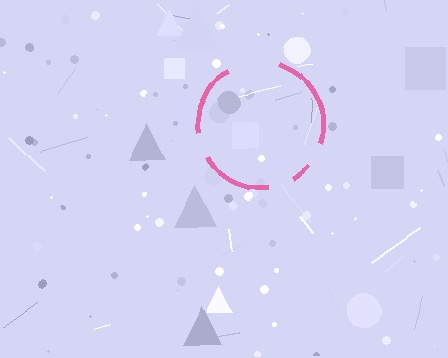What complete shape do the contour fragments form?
The contour fragments form a circle.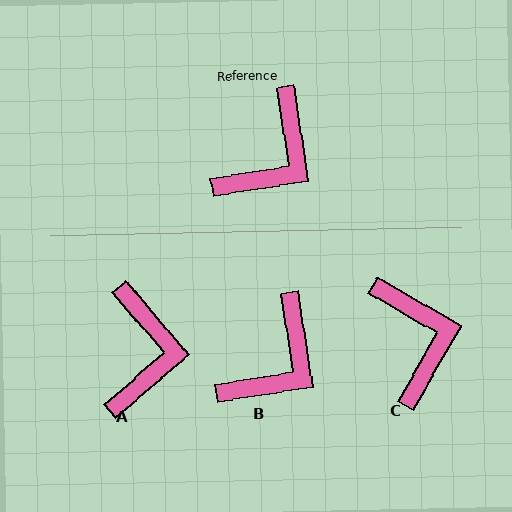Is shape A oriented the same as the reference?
No, it is off by about 32 degrees.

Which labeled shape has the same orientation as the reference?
B.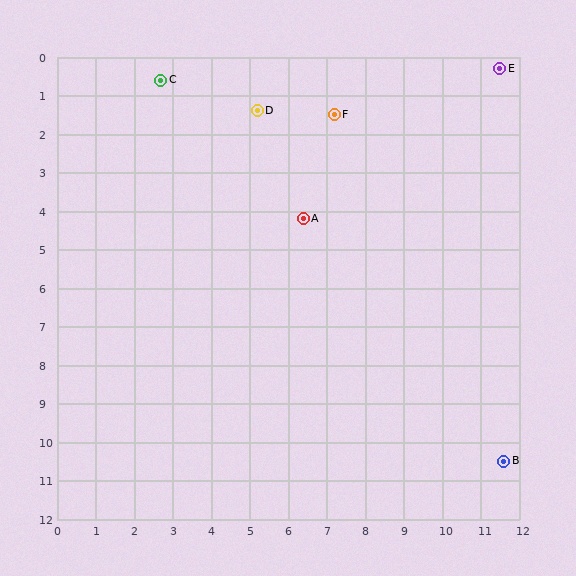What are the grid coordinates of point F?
Point F is at approximately (7.2, 1.5).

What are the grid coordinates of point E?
Point E is at approximately (11.5, 0.3).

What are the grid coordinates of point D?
Point D is at approximately (5.2, 1.4).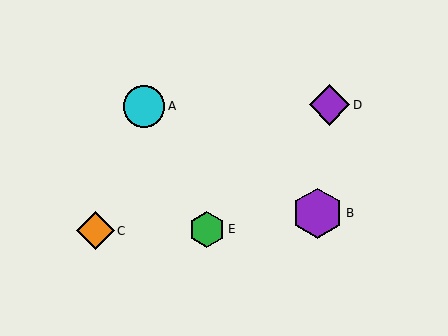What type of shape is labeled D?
Shape D is a purple diamond.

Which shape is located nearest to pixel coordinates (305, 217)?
The purple hexagon (labeled B) at (318, 213) is nearest to that location.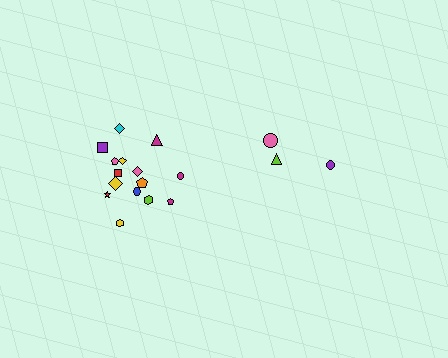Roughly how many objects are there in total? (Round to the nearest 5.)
Roughly 20 objects in total.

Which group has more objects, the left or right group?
The left group.